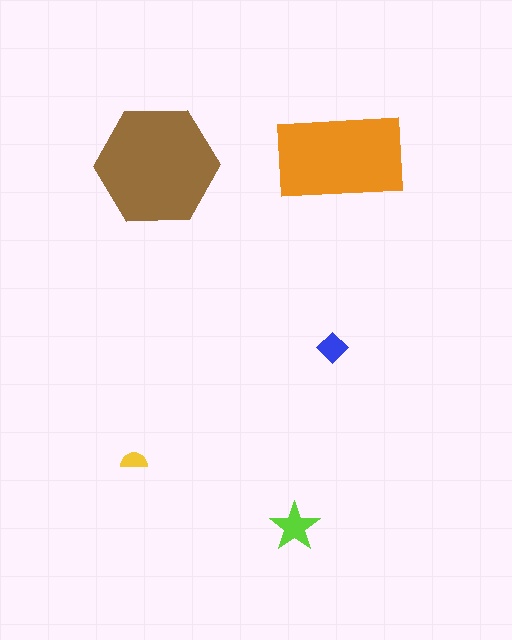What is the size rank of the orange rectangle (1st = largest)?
2nd.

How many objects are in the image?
There are 5 objects in the image.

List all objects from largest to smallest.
The brown hexagon, the orange rectangle, the lime star, the blue diamond, the yellow semicircle.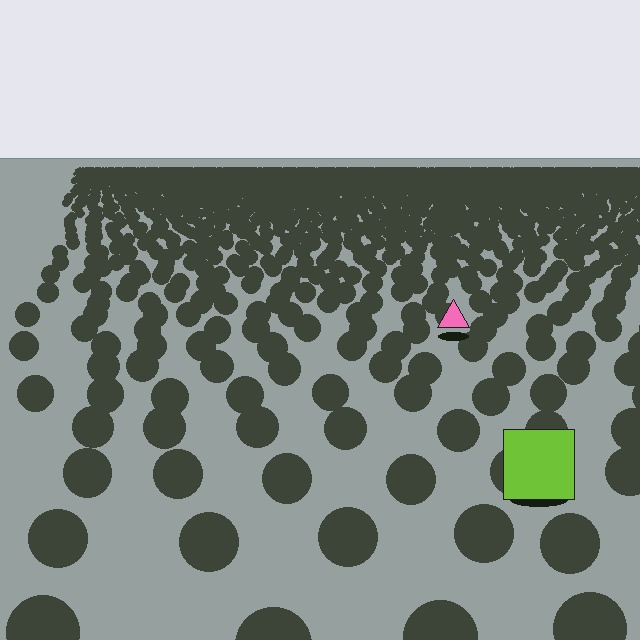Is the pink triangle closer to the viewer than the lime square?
No. The lime square is closer — you can tell from the texture gradient: the ground texture is coarser near it.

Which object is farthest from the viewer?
The pink triangle is farthest from the viewer. It appears smaller and the ground texture around it is denser.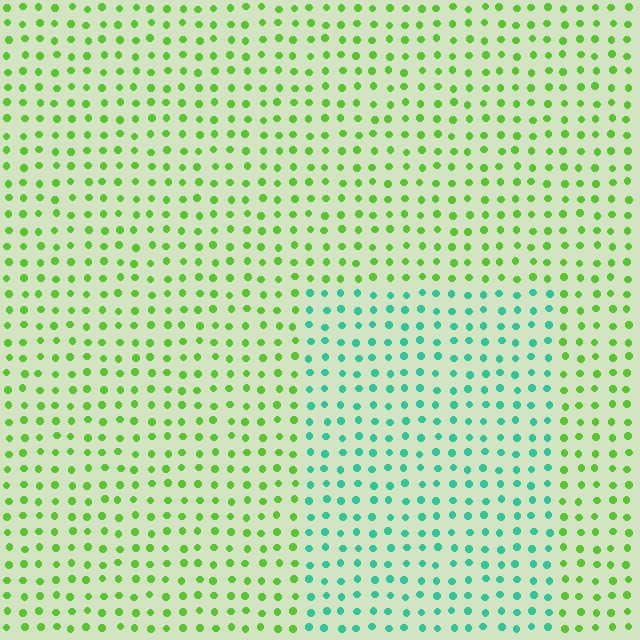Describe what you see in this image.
The image is filled with small lime elements in a uniform arrangement. A rectangle-shaped region is visible where the elements are tinted to a slightly different hue, forming a subtle color boundary.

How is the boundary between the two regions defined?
The boundary is defined purely by a slight shift in hue (about 58 degrees). Spacing, size, and orientation are identical on both sides.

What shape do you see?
I see a rectangle.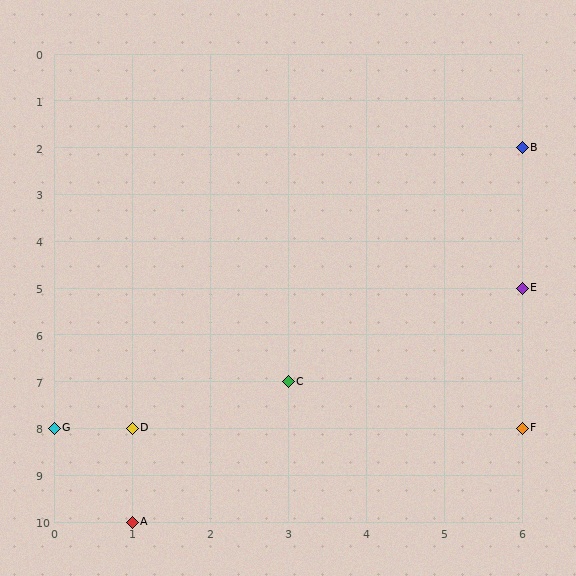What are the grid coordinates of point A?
Point A is at grid coordinates (1, 10).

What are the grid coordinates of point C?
Point C is at grid coordinates (3, 7).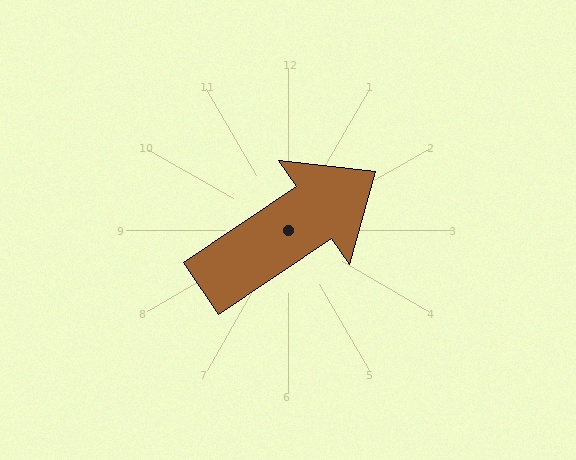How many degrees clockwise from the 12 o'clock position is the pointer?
Approximately 56 degrees.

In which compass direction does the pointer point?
Northeast.